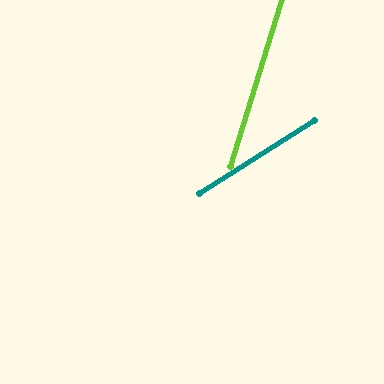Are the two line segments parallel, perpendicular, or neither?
Neither parallel nor perpendicular — they differ by about 40°.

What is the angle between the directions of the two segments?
Approximately 40 degrees.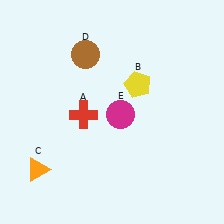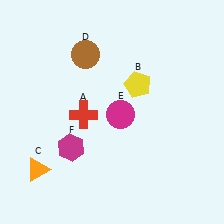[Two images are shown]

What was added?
A magenta hexagon (F) was added in Image 2.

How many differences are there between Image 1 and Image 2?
There is 1 difference between the two images.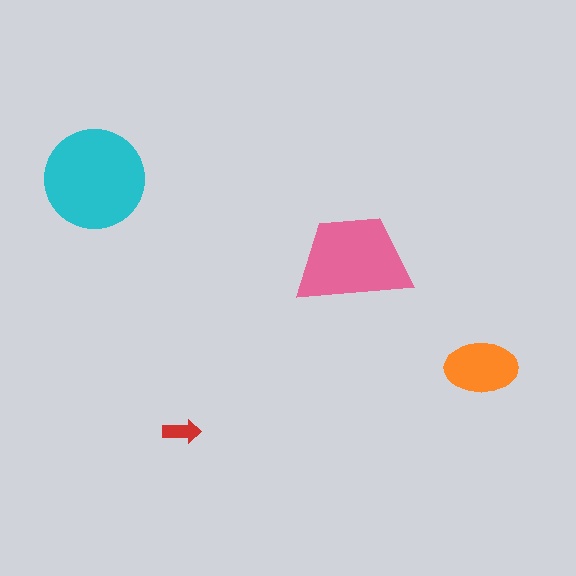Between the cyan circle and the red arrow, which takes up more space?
The cyan circle.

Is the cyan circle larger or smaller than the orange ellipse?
Larger.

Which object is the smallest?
The red arrow.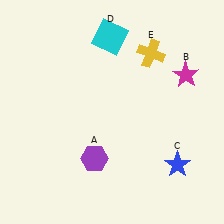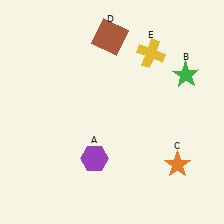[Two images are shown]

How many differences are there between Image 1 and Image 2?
There are 3 differences between the two images.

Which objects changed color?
B changed from magenta to green. C changed from blue to orange. D changed from cyan to brown.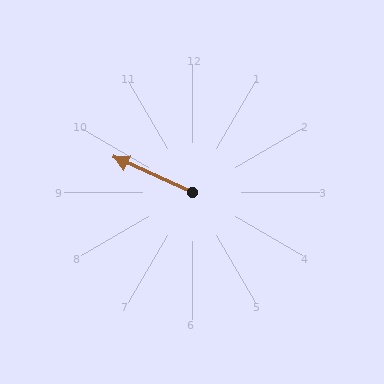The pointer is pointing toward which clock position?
Roughly 10 o'clock.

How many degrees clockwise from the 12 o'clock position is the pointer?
Approximately 294 degrees.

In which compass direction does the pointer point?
Northwest.